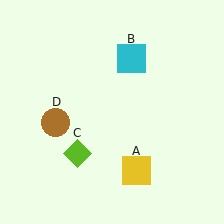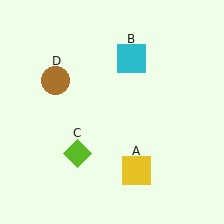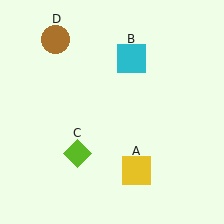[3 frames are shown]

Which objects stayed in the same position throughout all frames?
Yellow square (object A) and cyan square (object B) and lime diamond (object C) remained stationary.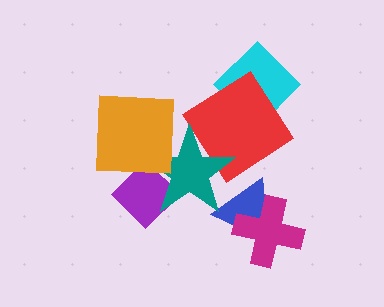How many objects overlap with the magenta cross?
1 object overlaps with the magenta cross.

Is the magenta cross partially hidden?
No, no other shape covers it.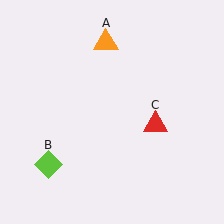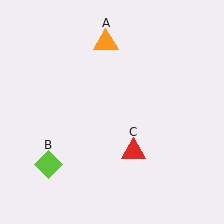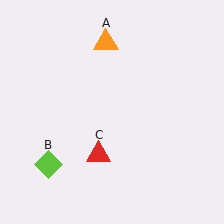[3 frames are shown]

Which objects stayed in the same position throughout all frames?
Orange triangle (object A) and lime diamond (object B) remained stationary.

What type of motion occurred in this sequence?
The red triangle (object C) rotated clockwise around the center of the scene.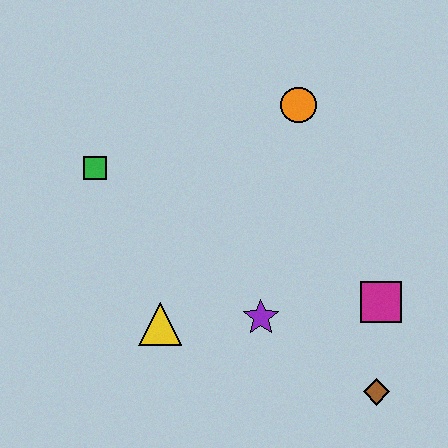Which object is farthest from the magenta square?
The green square is farthest from the magenta square.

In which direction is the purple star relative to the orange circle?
The purple star is below the orange circle.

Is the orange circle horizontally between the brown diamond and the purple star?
Yes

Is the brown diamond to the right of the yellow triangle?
Yes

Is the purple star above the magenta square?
No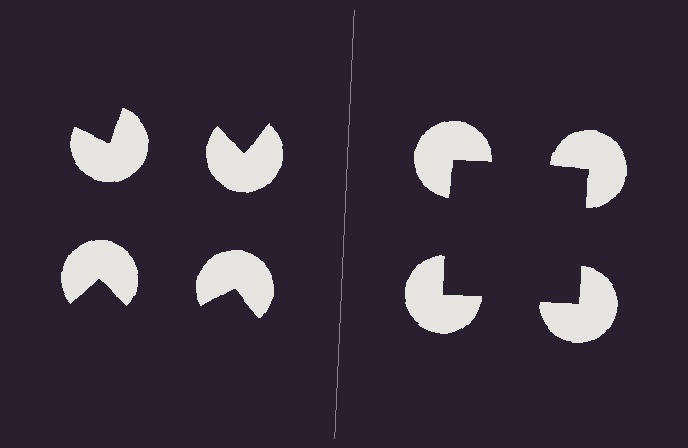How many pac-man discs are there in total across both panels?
8 — 4 on each side.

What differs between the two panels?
The pac-man discs are positioned identically on both sides; only the wedge orientations differ. On the right they align to a square; on the left they are misaligned.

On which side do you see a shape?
An illusory square appears on the right side. On the left side the wedge cuts are rotated, so no coherent shape forms.